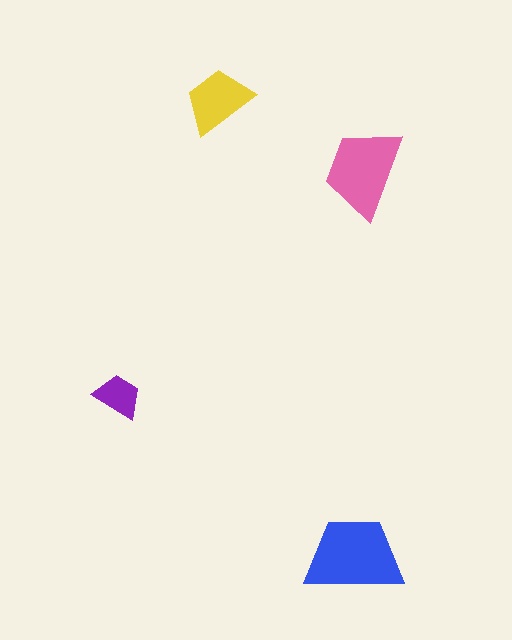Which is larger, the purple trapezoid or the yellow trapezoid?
The yellow one.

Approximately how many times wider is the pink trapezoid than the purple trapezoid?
About 2 times wider.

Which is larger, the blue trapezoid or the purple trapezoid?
The blue one.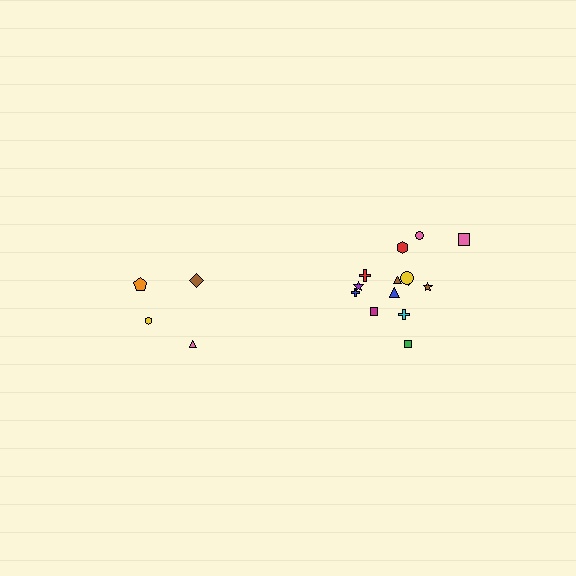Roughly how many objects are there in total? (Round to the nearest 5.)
Roughly 20 objects in total.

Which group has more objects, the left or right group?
The right group.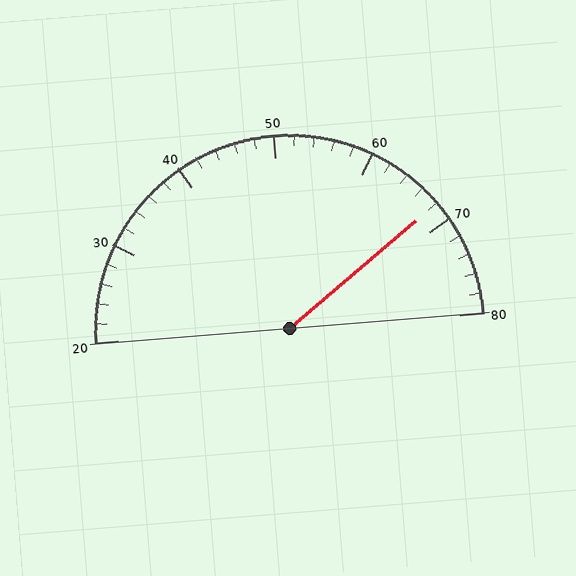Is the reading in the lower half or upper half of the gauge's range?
The reading is in the upper half of the range (20 to 80).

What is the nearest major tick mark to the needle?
The nearest major tick mark is 70.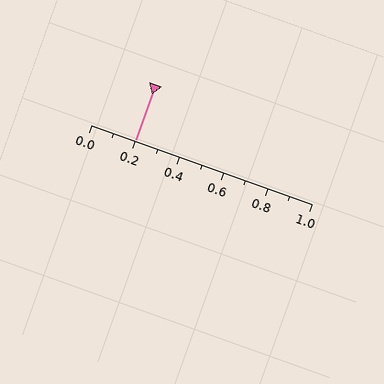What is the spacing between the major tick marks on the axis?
The major ticks are spaced 0.2 apart.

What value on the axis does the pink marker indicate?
The marker indicates approximately 0.2.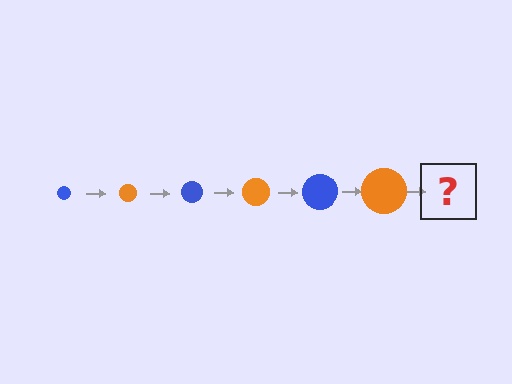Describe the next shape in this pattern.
It should be a blue circle, larger than the previous one.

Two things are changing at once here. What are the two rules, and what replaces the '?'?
The two rules are that the circle grows larger each step and the color cycles through blue and orange. The '?' should be a blue circle, larger than the previous one.